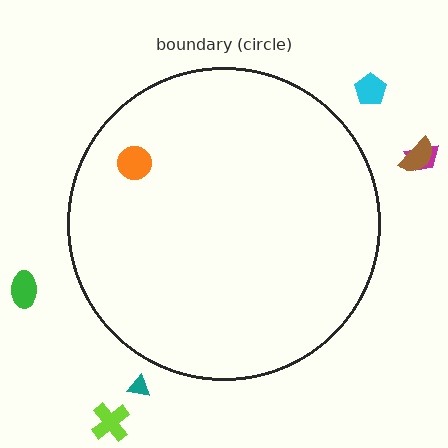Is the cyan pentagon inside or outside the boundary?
Outside.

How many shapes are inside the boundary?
1 inside, 6 outside.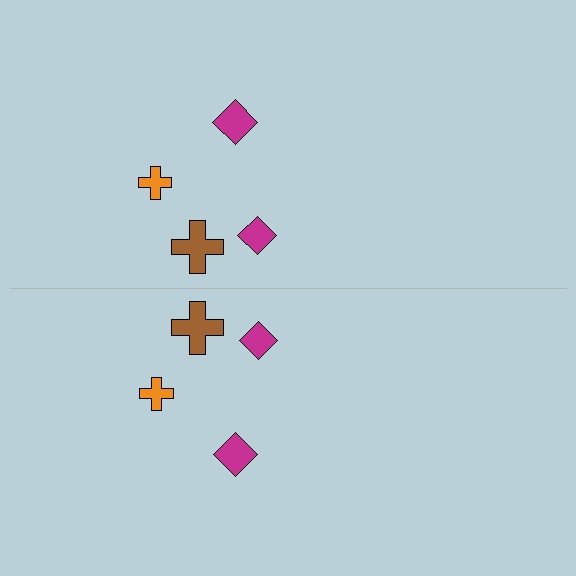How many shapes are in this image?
There are 8 shapes in this image.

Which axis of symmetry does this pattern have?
The pattern has a horizontal axis of symmetry running through the center of the image.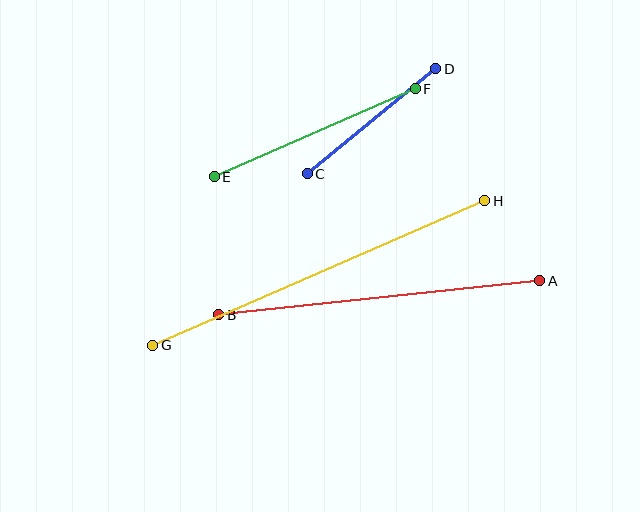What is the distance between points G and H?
The distance is approximately 362 pixels.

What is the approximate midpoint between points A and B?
The midpoint is at approximately (379, 298) pixels.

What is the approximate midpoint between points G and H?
The midpoint is at approximately (319, 273) pixels.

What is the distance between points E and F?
The distance is approximately 219 pixels.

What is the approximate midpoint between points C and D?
The midpoint is at approximately (371, 121) pixels.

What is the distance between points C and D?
The distance is approximately 166 pixels.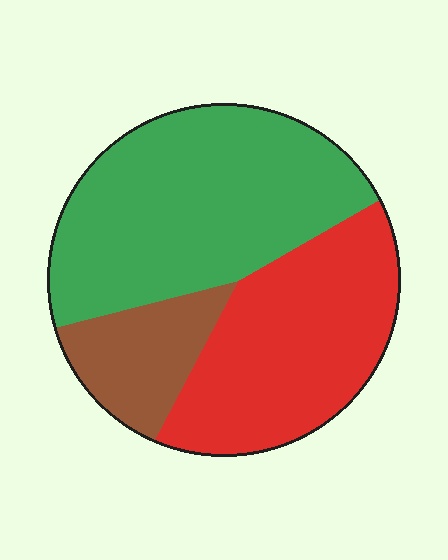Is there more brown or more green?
Green.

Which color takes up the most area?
Green, at roughly 50%.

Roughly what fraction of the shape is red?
Red covers about 35% of the shape.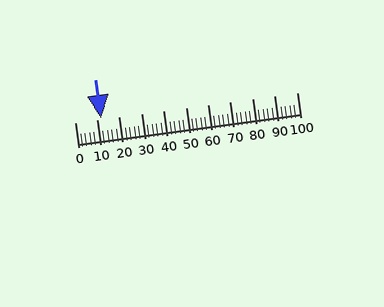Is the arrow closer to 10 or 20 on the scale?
The arrow is closer to 10.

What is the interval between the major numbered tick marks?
The major tick marks are spaced 10 units apart.